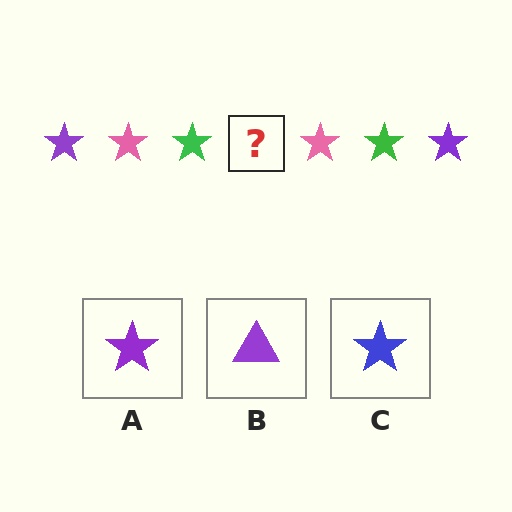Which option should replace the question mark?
Option A.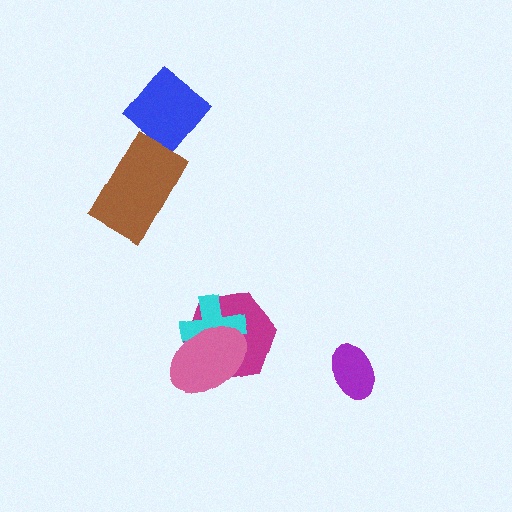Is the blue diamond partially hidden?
Yes, it is partially covered by another shape.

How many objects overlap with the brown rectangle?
1 object overlaps with the brown rectangle.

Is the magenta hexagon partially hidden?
Yes, it is partially covered by another shape.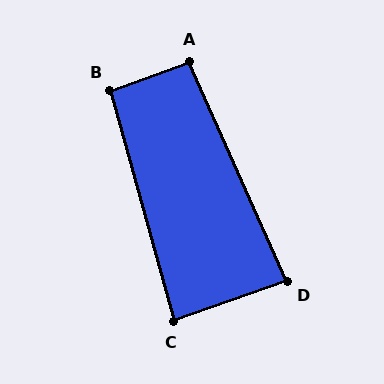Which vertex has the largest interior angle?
B, at approximately 95 degrees.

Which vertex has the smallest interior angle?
D, at approximately 85 degrees.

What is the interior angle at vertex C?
Approximately 86 degrees (approximately right).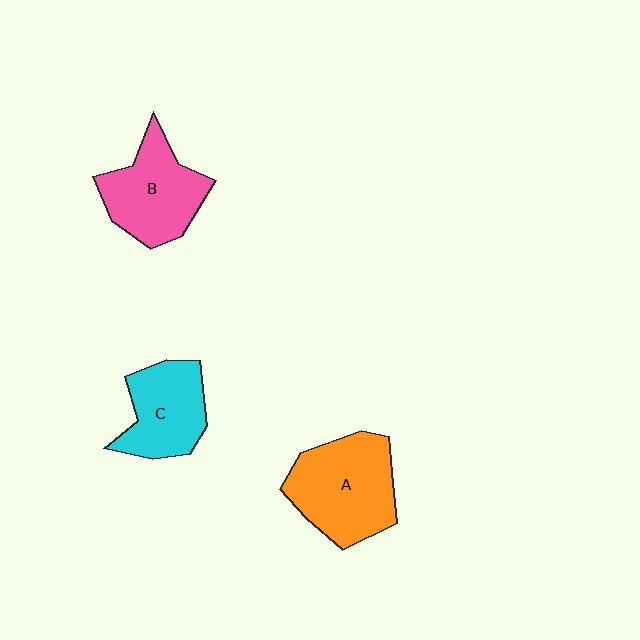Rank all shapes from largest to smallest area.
From largest to smallest: A (orange), B (pink), C (cyan).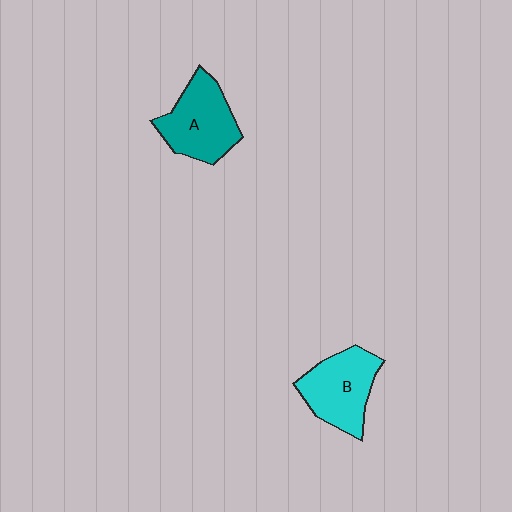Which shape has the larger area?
Shape A (teal).